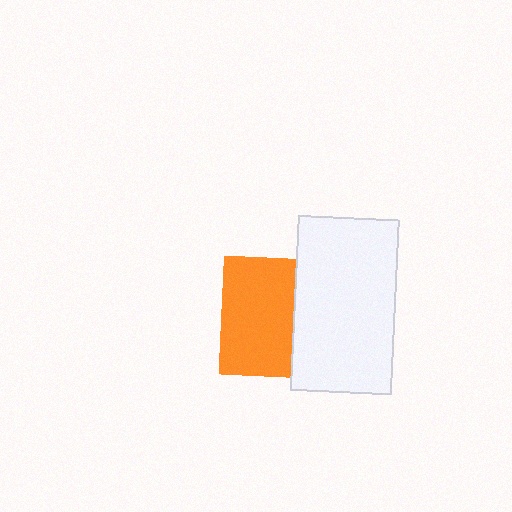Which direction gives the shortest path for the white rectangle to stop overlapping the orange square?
Moving right gives the shortest separation.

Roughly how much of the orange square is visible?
About half of it is visible (roughly 60%).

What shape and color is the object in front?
The object in front is a white rectangle.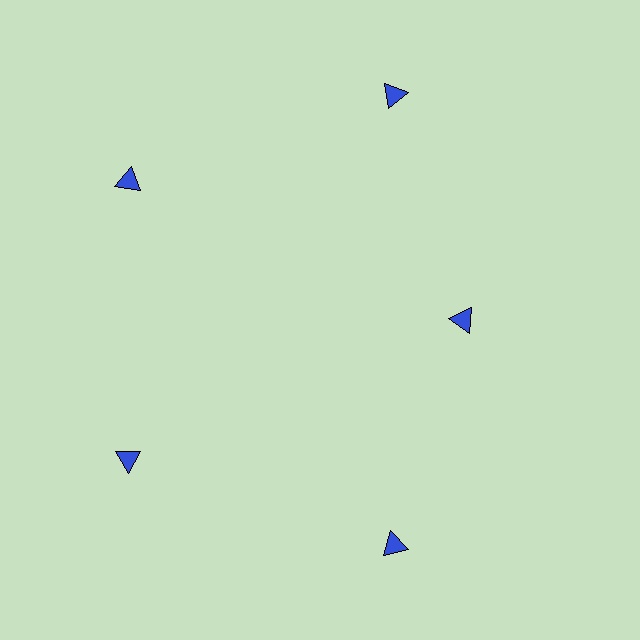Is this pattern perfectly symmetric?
No. The 5 blue triangles are arranged in a ring, but one element near the 3 o'clock position is pulled inward toward the center, breaking the 5-fold rotational symmetry.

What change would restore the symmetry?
The symmetry would be restored by moving it outward, back onto the ring so that all 5 triangles sit at equal angles and equal distance from the center.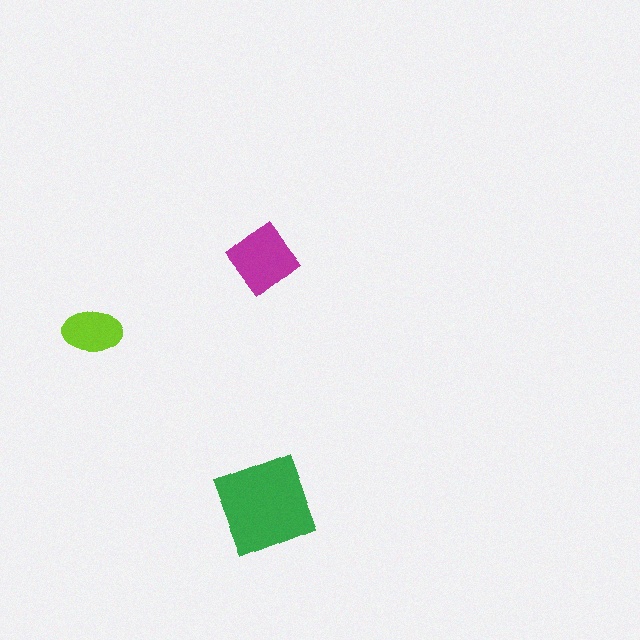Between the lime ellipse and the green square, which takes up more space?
The green square.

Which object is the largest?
The green square.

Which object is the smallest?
The lime ellipse.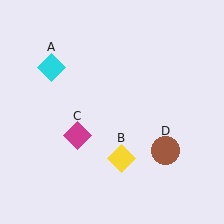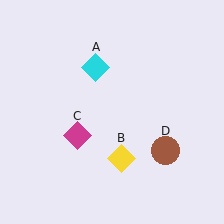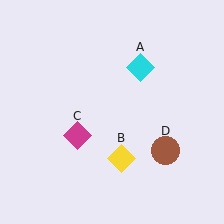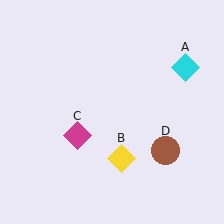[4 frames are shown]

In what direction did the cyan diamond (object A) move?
The cyan diamond (object A) moved right.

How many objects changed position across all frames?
1 object changed position: cyan diamond (object A).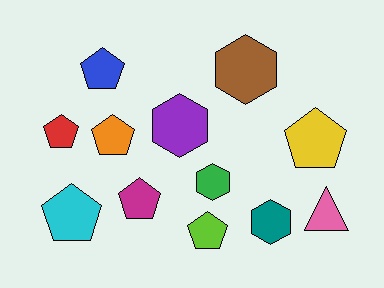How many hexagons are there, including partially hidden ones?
There are 4 hexagons.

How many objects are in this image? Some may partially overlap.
There are 12 objects.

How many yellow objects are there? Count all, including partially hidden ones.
There is 1 yellow object.